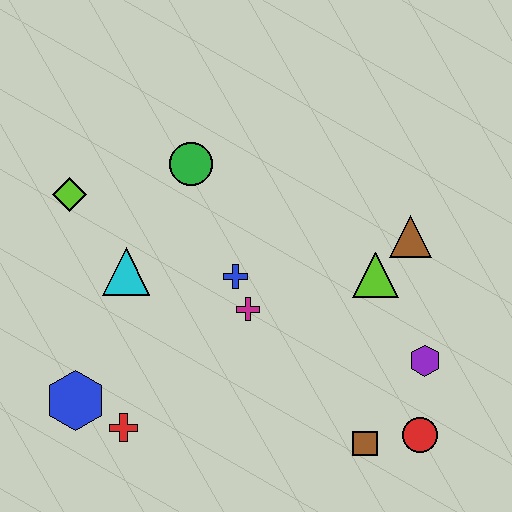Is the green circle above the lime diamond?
Yes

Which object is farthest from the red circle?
The lime diamond is farthest from the red circle.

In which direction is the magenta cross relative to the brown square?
The magenta cross is above the brown square.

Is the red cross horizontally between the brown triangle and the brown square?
No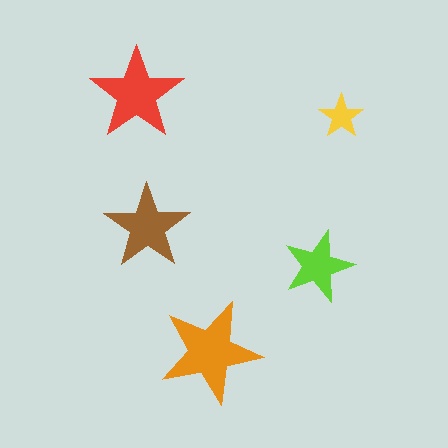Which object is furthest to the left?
The red star is leftmost.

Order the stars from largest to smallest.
the orange one, the red one, the brown one, the lime one, the yellow one.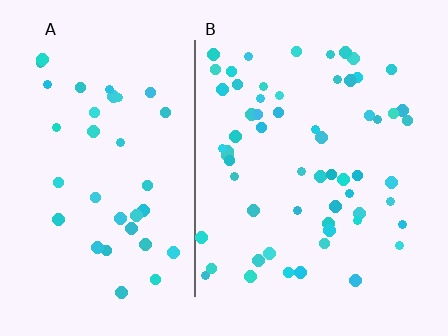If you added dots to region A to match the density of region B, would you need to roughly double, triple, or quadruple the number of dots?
Approximately double.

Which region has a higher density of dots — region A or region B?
B (the right).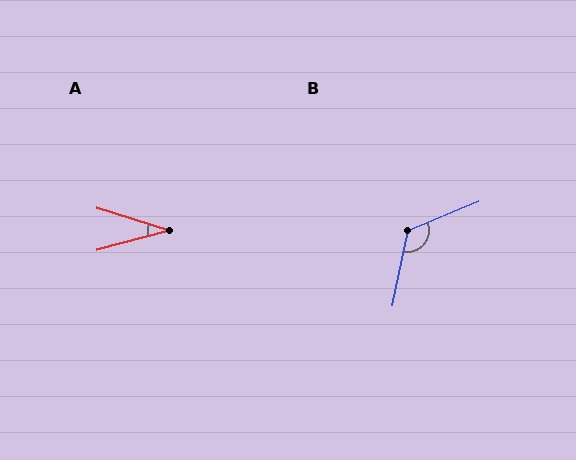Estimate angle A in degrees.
Approximately 33 degrees.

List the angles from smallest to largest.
A (33°), B (124°).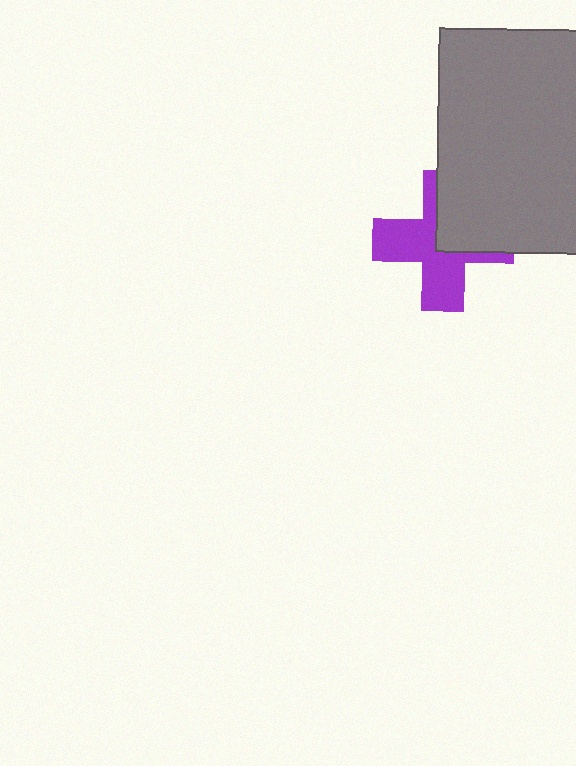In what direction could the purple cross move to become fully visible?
The purple cross could move toward the lower-left. That would shift it out from behind the gray rectangle entirely.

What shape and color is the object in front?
The object in front is a gray rectangle.